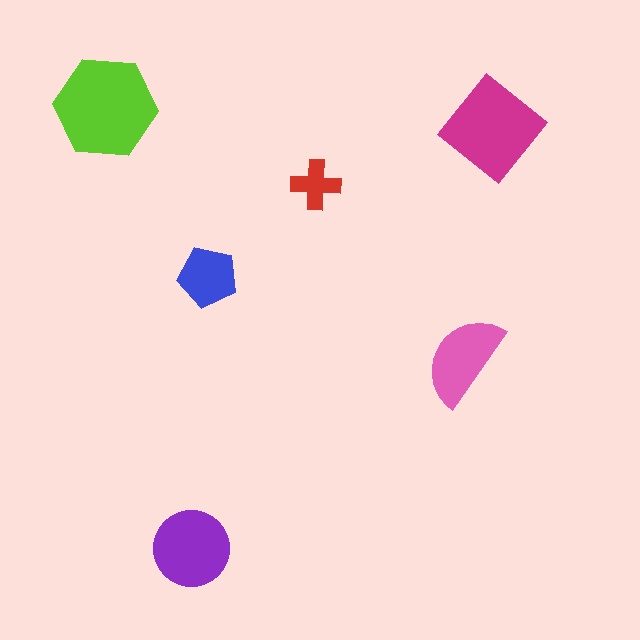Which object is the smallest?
The red cross.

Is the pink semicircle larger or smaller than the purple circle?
Smaller.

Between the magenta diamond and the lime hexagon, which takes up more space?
The lime hexagon.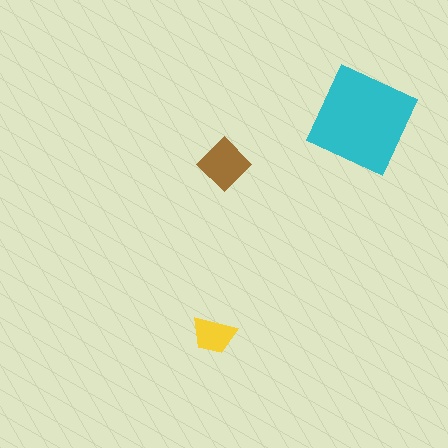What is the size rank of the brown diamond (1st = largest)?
2nd.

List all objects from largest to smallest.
The cyan square, the brown diamond, the yellow trapezoid.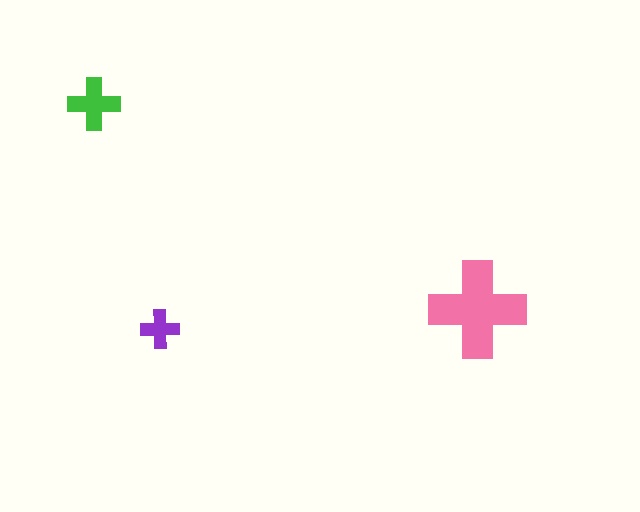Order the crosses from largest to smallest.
the pink one, the green one, the purple one.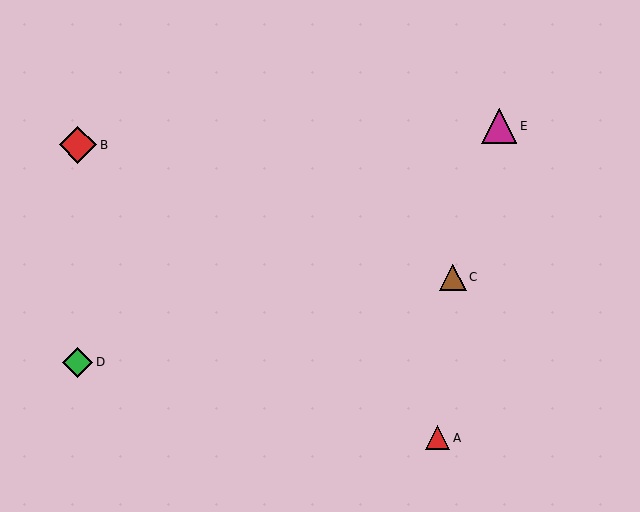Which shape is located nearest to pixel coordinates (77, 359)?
The green diamond (labeled D) at (77, 362) is nearest to that location.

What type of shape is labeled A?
Shape A is a red triangle.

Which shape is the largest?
The red diamond (labeled B) is the largest.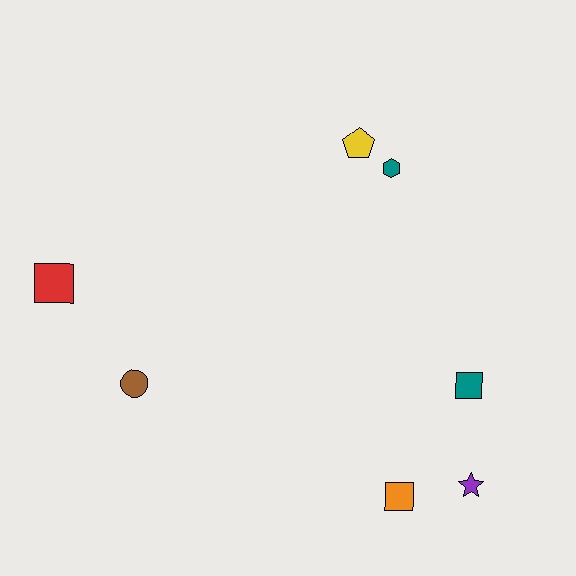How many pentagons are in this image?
There is 1 pentagon.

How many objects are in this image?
There are 7 objects.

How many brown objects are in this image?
There is 1 brown object.